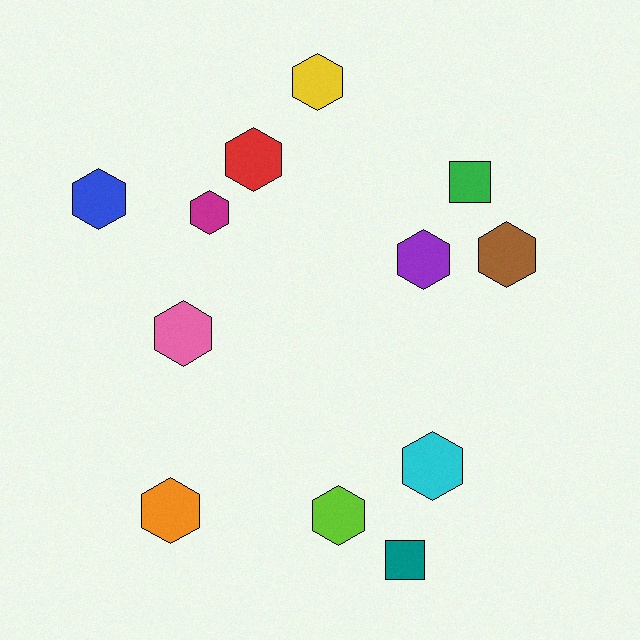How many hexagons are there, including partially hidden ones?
There are 10 hexagons.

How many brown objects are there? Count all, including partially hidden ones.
There is 1 brown object.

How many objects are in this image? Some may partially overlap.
There are 12 objects.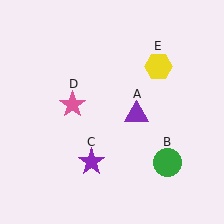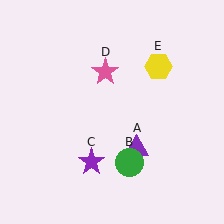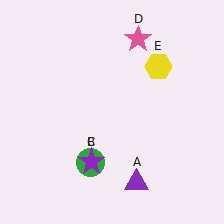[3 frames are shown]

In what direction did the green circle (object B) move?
The green circle (object B) moved left.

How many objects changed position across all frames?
3 objects changed position: purple triangle (object A), green circle (object B), pink star (object D).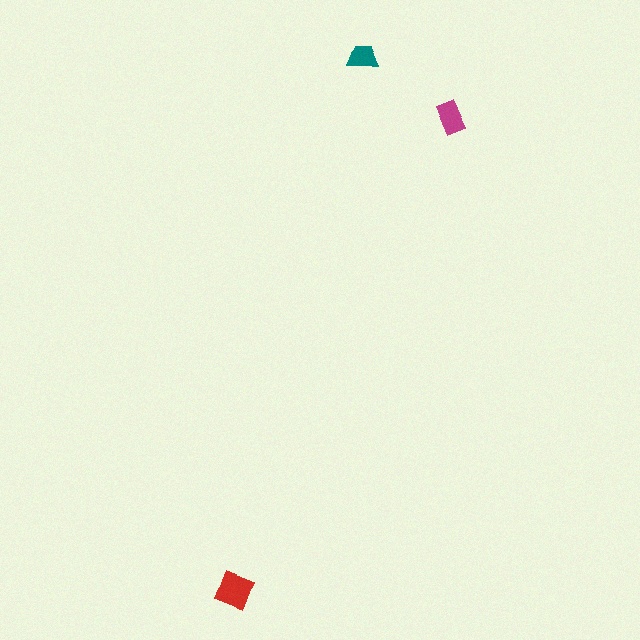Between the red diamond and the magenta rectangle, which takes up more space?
The red diamond.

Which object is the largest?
The red diamond.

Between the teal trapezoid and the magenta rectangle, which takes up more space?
The magenta rectangle.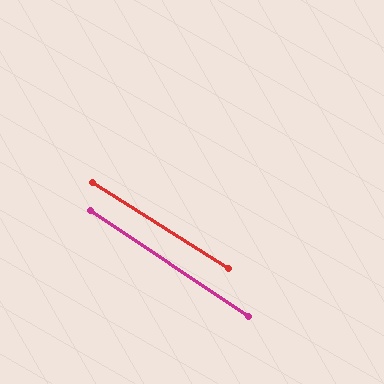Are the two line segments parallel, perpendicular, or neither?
Parallel — their directions differ by only 1.7°.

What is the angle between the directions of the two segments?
Approximately 2 degrees.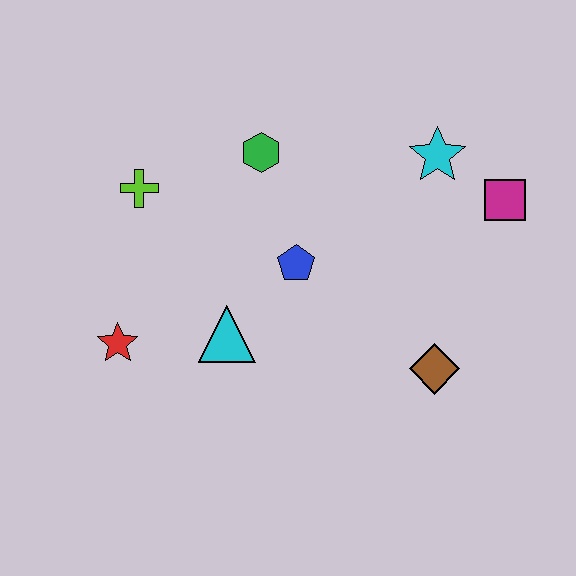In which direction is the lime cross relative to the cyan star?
The lime cross is to the left of the cyan star.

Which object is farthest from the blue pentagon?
The magenta square is farthest from the blue pentagon.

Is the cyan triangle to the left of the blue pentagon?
Yes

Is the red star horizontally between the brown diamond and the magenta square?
No